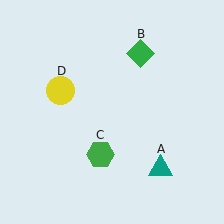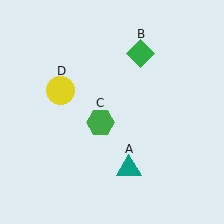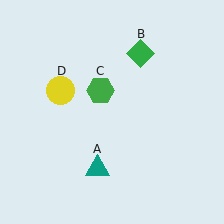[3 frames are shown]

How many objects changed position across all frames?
2 objects changed position: teal triangle (object A), green hexagon (object C).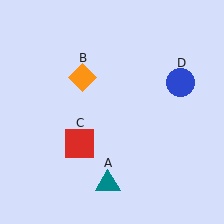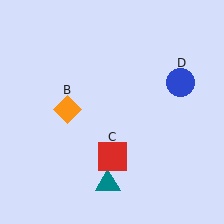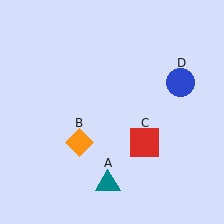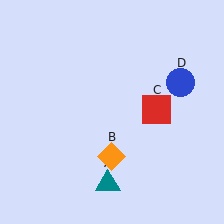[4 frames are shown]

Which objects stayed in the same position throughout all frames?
Teal triangle (object A) and blue circle (object D) remained stationary.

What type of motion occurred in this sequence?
The orange diamond (object B), red square (object C) rotated counterclockwise around the center of the scene.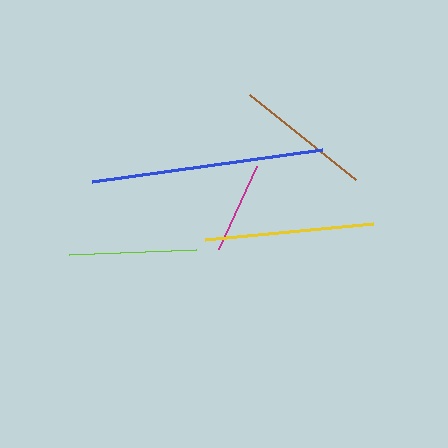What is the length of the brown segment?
The brown segment is approximately 136 pixels long.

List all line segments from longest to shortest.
From longest to shortest: blue, yellow, brown, lime, magenta.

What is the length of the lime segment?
The lime segment is approximately 127 pixels long.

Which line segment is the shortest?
The magenta line is the shortest at approximately 91 pixels.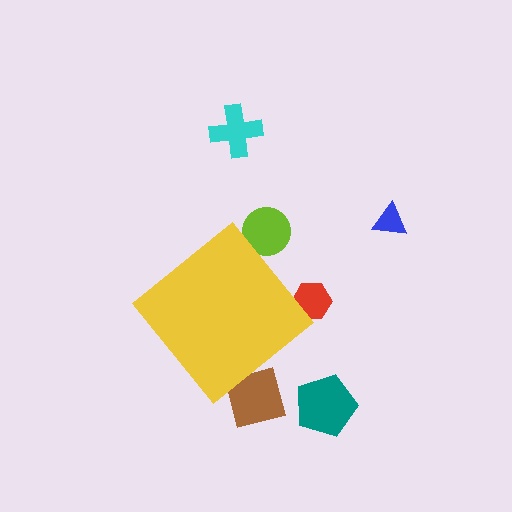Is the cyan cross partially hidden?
No, the cyan cross is fully visible.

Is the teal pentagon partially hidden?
No, the teal pentagon is fully visible.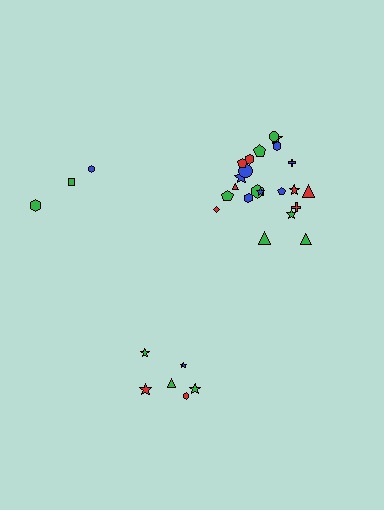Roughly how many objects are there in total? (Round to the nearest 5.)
Roughly 30 objects in total.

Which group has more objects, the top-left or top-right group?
The top-right group.